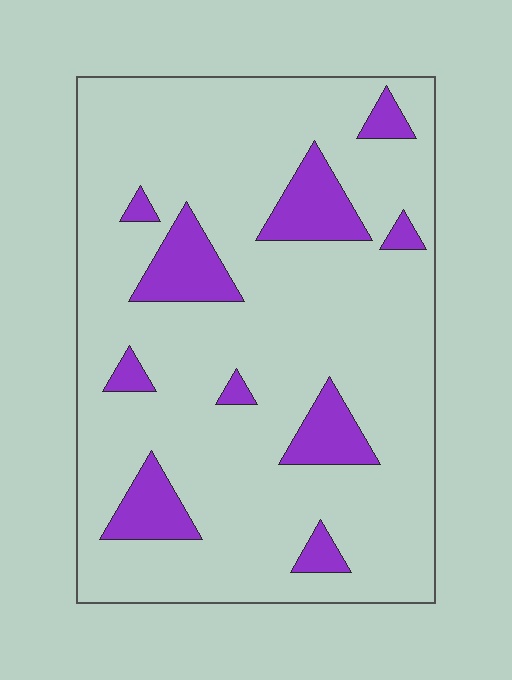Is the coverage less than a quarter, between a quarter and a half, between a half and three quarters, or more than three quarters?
Less than a quarter.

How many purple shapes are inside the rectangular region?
10.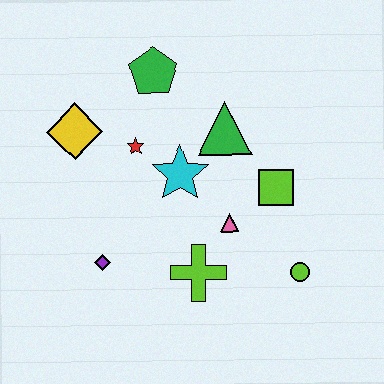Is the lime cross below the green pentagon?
Yes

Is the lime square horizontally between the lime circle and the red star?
Yes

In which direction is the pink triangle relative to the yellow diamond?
The pink triangle is to the right of the yellow diamond.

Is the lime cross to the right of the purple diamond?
Yes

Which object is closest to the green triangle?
The cyan star is closest to the green triangle.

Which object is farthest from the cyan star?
The lime circle is farthest from the cyan star.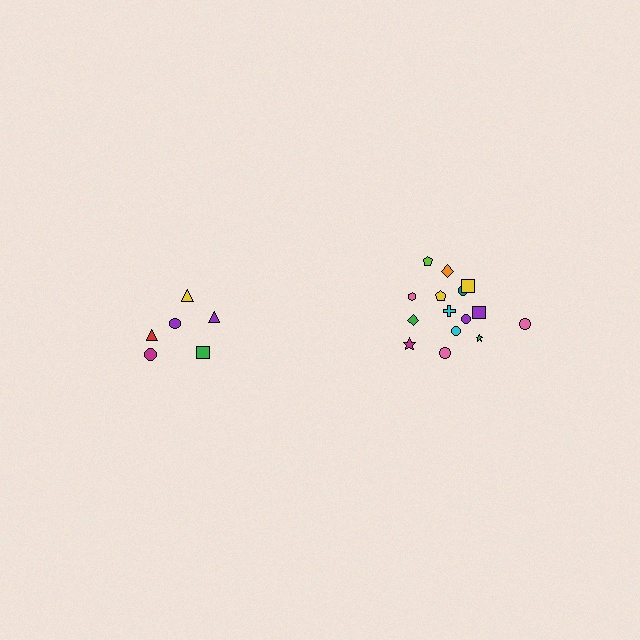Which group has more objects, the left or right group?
The right group.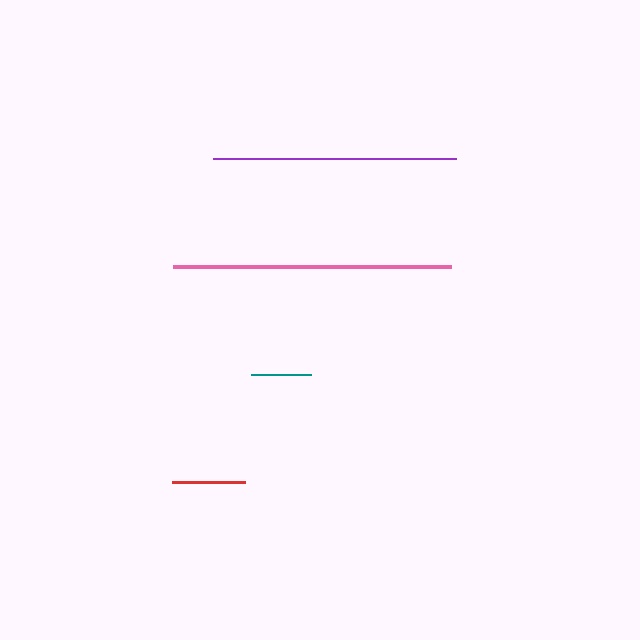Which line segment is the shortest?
The teal line is the shortest at approximately 60 pixels.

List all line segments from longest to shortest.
From longest to shortest: pink, purple, red, teal.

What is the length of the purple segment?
The purple segment is approximately 244 pixels long.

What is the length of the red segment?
The red segment is approximately 74 pixels long.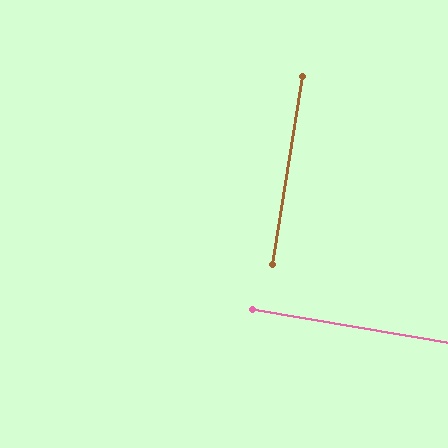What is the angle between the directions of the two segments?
Approximately 89 degrees.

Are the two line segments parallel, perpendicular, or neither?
Perpendicular — they meet at approximately 89°.